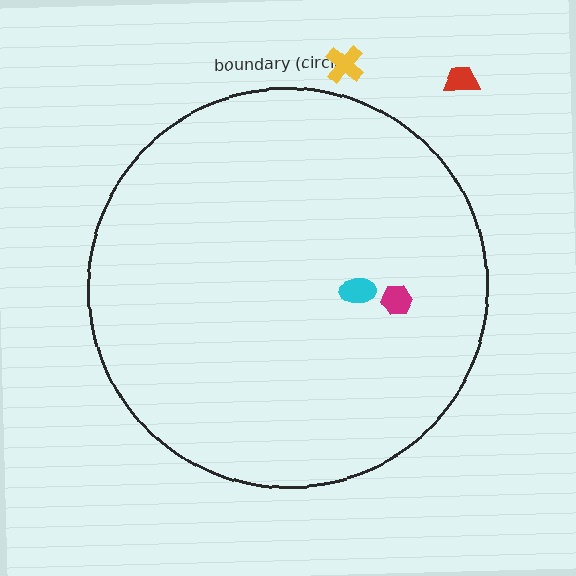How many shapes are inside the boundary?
2 inside, 2 outside.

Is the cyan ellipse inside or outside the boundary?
Inside.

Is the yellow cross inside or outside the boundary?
Outside.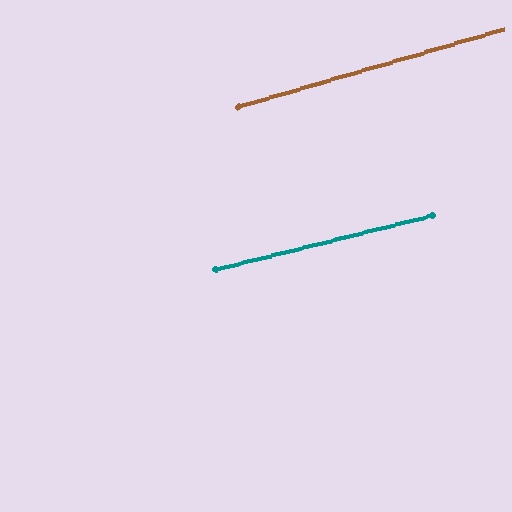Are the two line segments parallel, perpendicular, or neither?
Parallel — their directions differ by only 1.9°.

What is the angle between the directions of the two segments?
Approximately 2 degrees.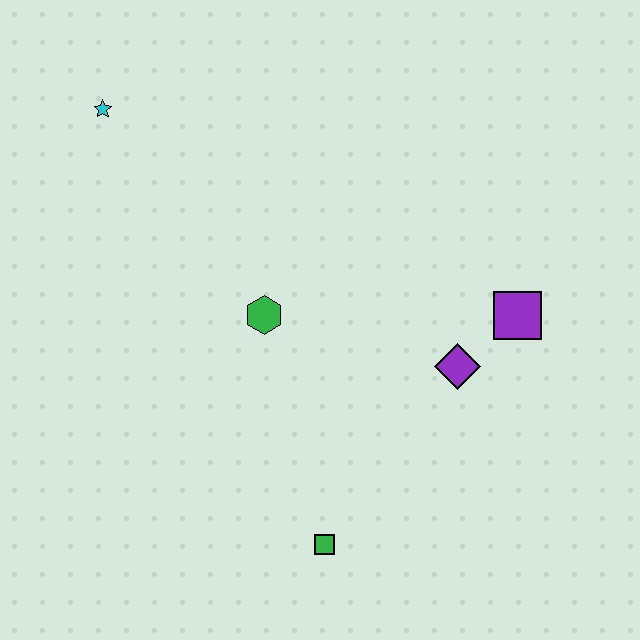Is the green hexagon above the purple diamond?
Yes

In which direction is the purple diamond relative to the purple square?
The purple diamond is to the left of the purple square.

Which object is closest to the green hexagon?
The purple diamond is closest to the green hexagon.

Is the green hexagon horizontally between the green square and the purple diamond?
No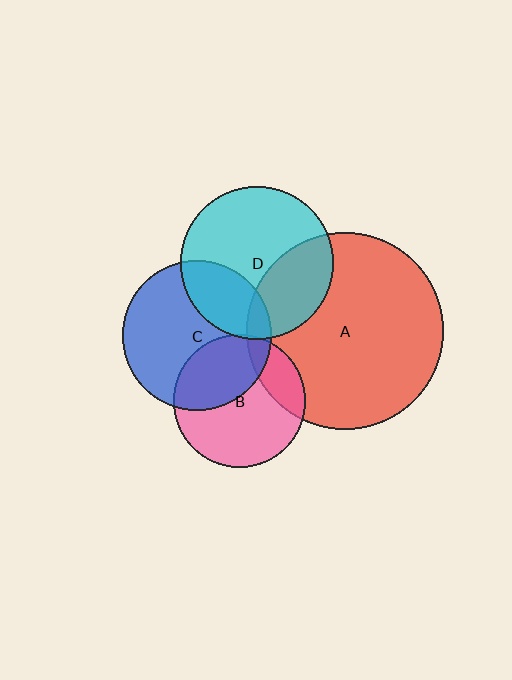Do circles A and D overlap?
Yes.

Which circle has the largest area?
Circle A (red).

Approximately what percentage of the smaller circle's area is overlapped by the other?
Approximately 30%.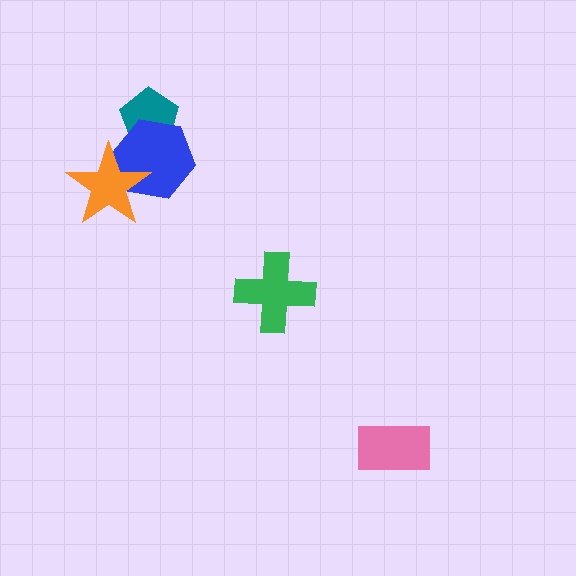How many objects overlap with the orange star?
1 object overlaps with the orange star.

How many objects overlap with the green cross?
0 objects overlap with the green cross.